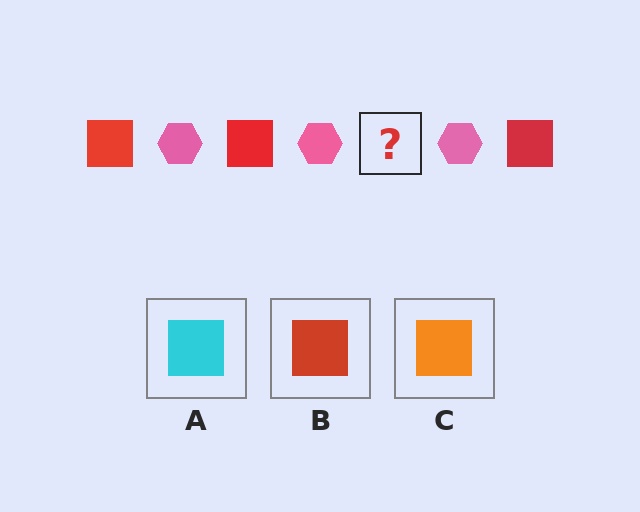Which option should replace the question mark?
Option B.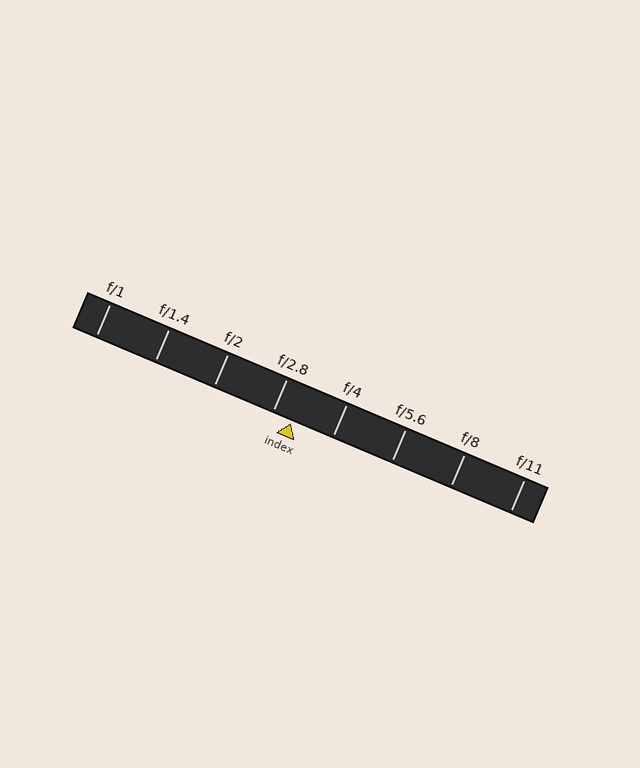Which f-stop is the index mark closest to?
The index mark is closest to f/2.8.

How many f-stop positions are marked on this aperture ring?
There are 8 f-stop positions marked.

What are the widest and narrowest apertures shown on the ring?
The widest aperture shown is f/1 and the narrowest is f/11.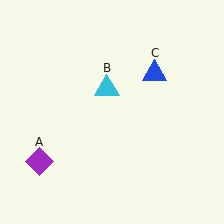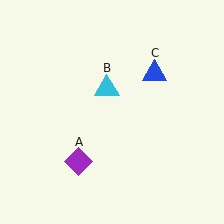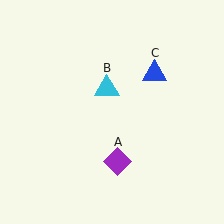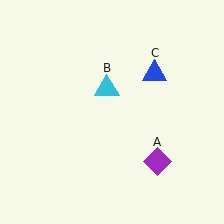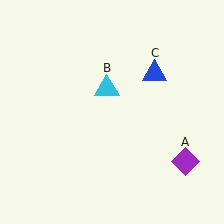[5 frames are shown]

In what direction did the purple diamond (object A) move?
The purple diamond (object A) moved right.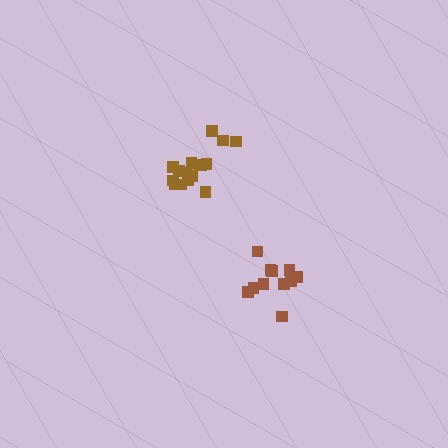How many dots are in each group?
Group 1: 11 dots, Group 2: 16 dots (27 total).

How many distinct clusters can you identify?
There are 2 distinct clusters.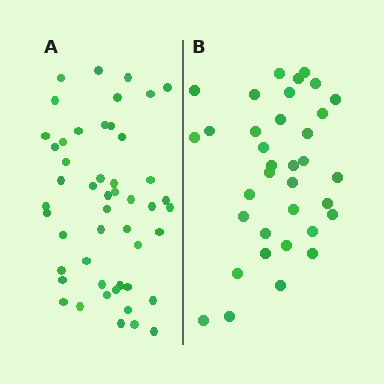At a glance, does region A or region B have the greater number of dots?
Region A (the left region) has more dots.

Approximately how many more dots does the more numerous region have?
Region A has approximately 15 more dots than region B.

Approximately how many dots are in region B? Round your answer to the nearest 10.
About 40 dots. (The exact count is 35, which rounds to 40.)